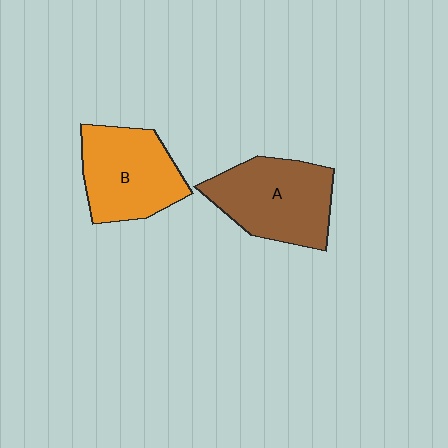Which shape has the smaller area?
Shape B (orange).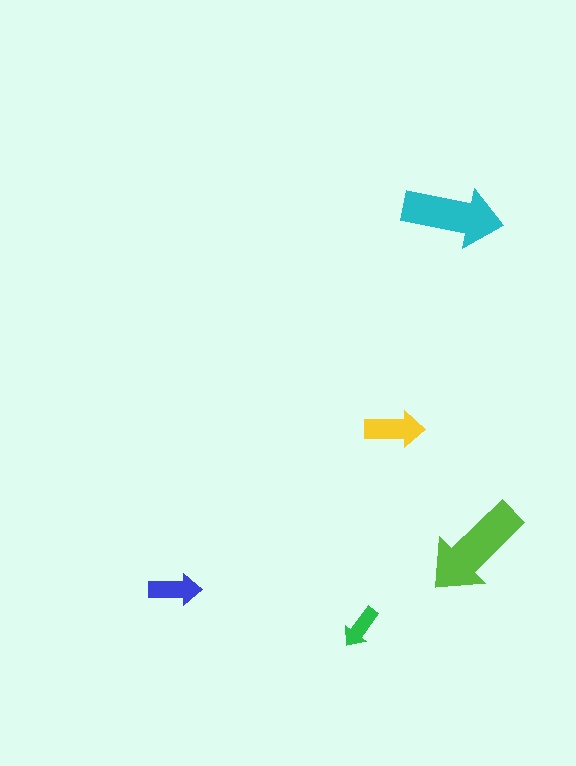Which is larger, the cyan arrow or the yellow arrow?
The cyan one.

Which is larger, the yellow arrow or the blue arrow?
The yellow one.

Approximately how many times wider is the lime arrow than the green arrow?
About 2.5 times wider.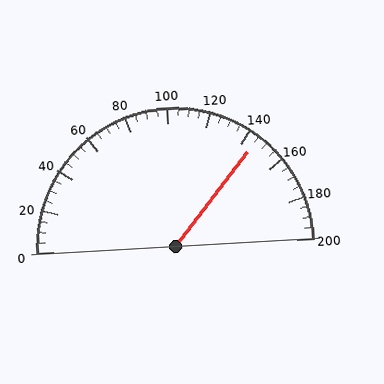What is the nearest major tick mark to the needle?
The nearest major tick mark is 140.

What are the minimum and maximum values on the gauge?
The gauge ranges from 0 to 200.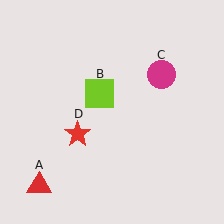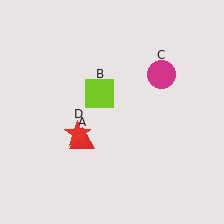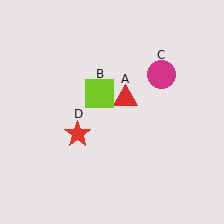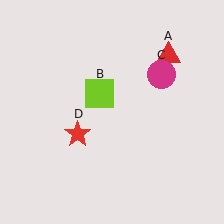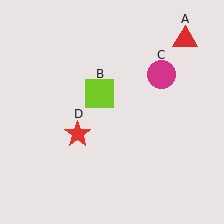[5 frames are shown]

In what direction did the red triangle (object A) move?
The red triangle (object A) moved up and to the right.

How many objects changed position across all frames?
1 object changed position: red triangle (object A).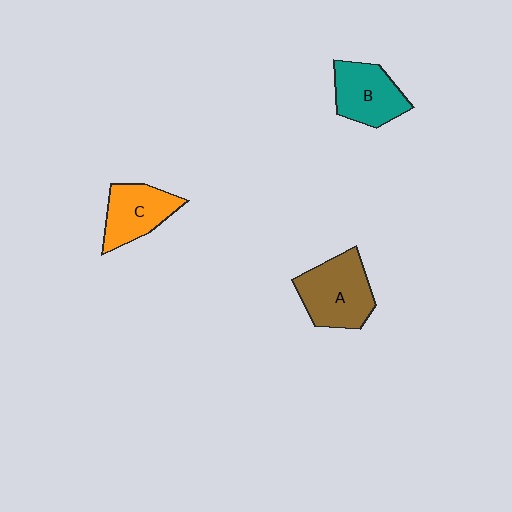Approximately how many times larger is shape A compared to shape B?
Approximately 1.2 times.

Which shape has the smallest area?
Shape C (orange).